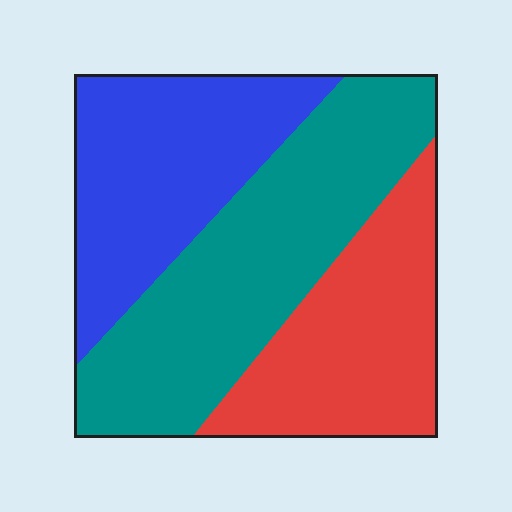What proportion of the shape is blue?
Blue covers around 30% of the shape.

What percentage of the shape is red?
Red covers roughly 30% of the shape.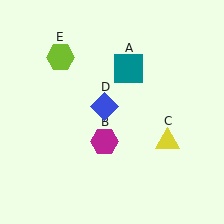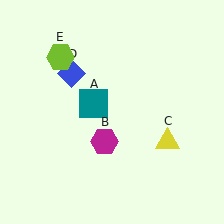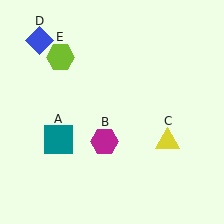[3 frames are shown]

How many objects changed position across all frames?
2 objects changed position: teal square (object A), blue diamond (object D).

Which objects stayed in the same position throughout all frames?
Magenta hexagon (object B) and yellow triangle (object C) and lime hexagon (object E) remained stationary.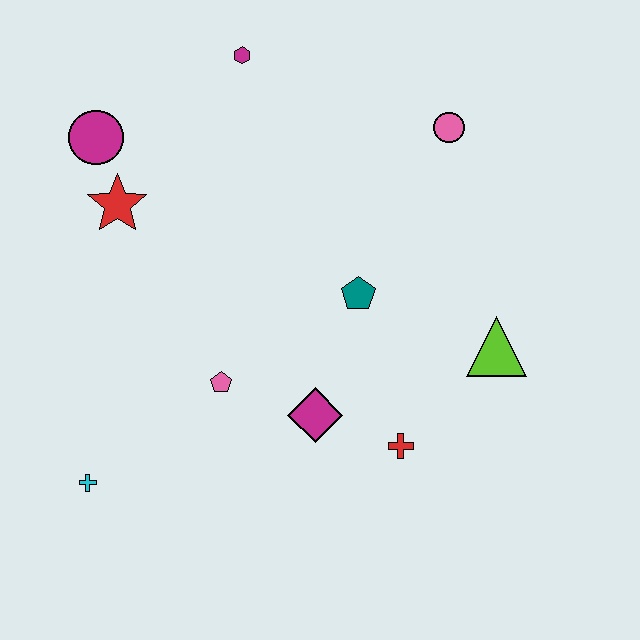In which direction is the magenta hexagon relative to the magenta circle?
The magenta hexagon is to the right of the magenta circle.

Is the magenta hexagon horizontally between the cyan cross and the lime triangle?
Yes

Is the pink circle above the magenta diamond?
Yes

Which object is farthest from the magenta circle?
The lime triangle is farthest from the magenta circle.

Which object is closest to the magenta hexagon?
The magenta circle is closest to the magenta hexagon.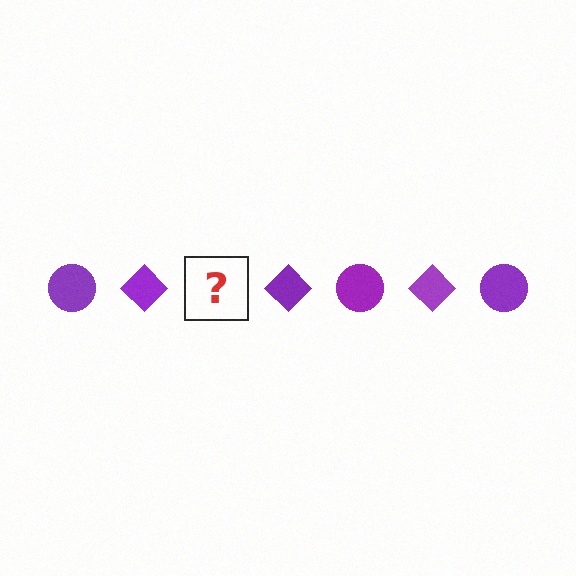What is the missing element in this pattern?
The missing element is a purple circle.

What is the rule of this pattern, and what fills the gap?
The rule is that the pattern cycles through circle, diamond shapes in purple. The gap should be filled with a purple circle.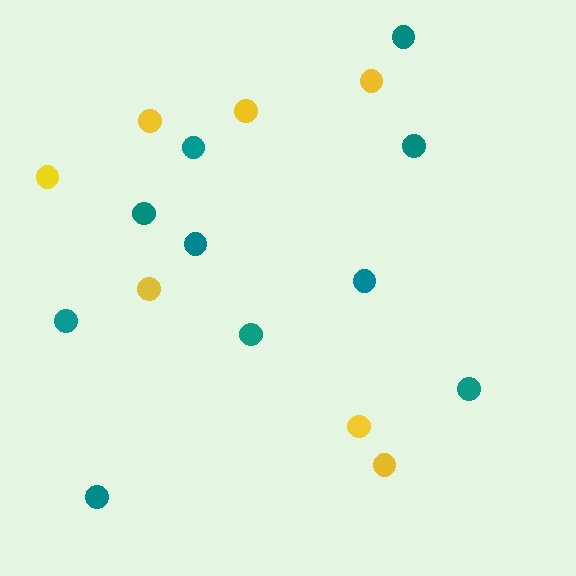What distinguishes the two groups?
There are 2 groups: one group of yellow circles (7) and one group of teal circles (10).